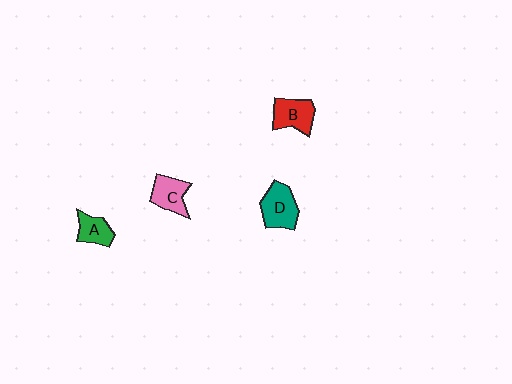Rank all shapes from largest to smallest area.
From largest to smallest: D (teal), B (red), C (pink), A (green).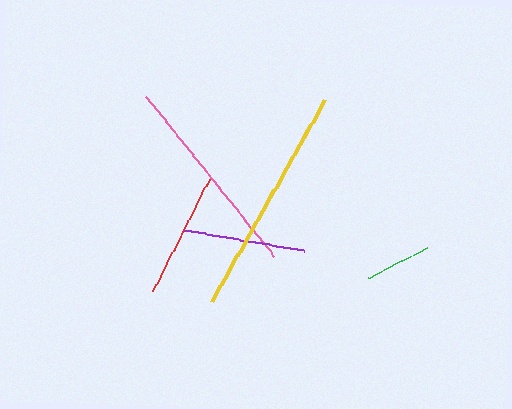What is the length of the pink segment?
The pink segment is approximately 205 pixels long.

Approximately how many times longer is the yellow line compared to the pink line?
The yellow line is approximately 1.1 times the length of the pink line.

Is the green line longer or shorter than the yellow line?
The yellow line is longer than the green line.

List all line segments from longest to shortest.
From longest to shortest: yellow, pink, red, purple, green.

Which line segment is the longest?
The yellow line is the longest at approximately 232 pixels.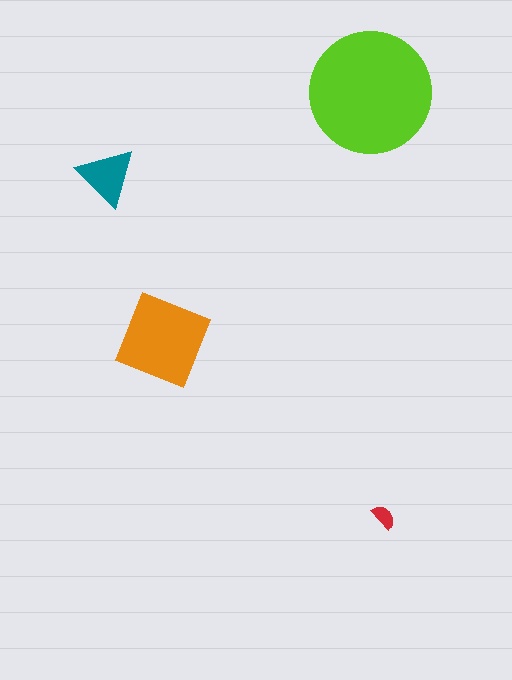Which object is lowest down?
The red semicircle is bottommost.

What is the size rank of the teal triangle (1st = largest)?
3rd.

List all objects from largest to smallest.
The lime circle, the orange diamond, the teal triangle, the red semicircle.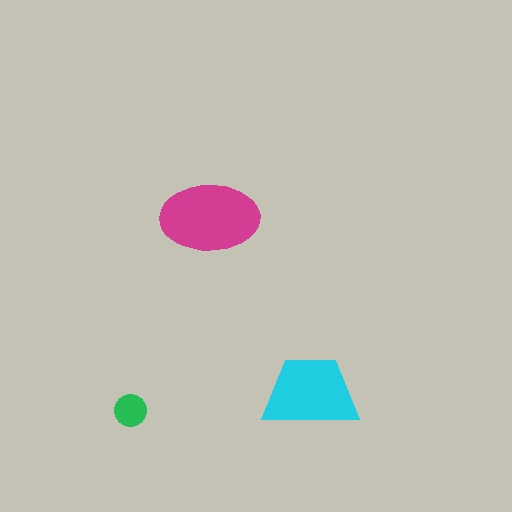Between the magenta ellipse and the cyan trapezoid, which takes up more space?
The magenta ellipse.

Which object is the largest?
The magenta ellipse.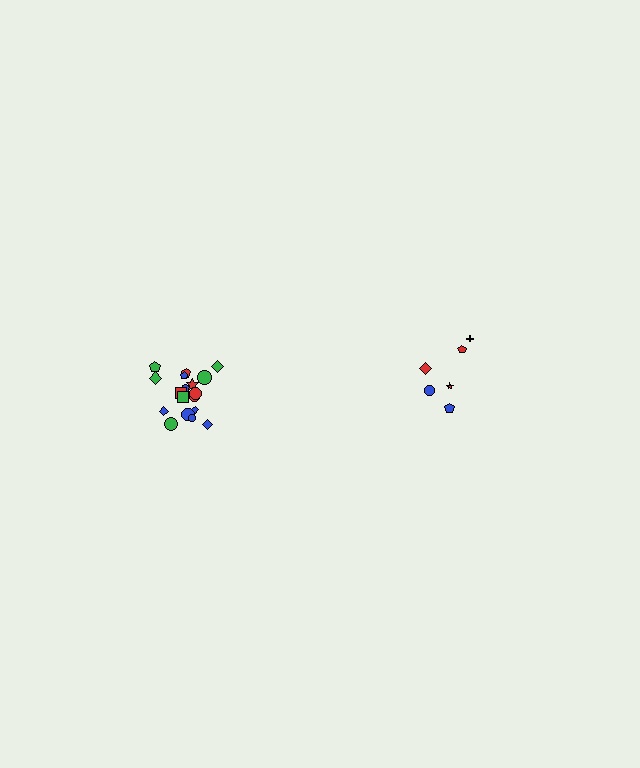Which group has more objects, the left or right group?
The left group.